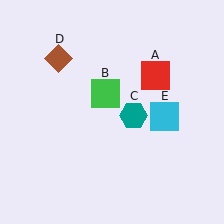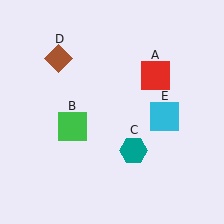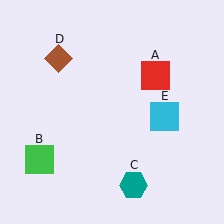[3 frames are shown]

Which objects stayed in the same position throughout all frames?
Red square (object A) and brown diamond (object D) and cyan square (object E) remained stationary.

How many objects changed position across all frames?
2 objects changed position: green square (object B), teal hexagon (object C).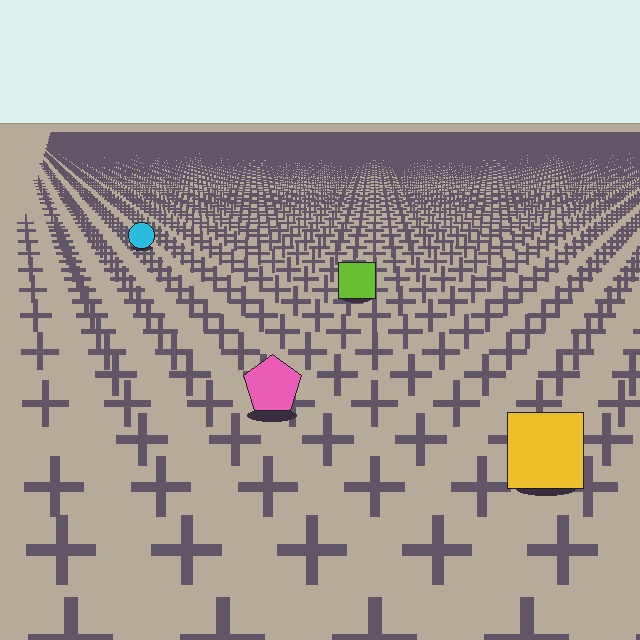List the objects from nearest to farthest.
From nearest to farthest: the yellow square, the pink pentagon, the lime square, the cyan circle.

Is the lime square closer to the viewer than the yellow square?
No. The yellow square is closer — you can tell from the texture gradient: the ground texture is coarser near it.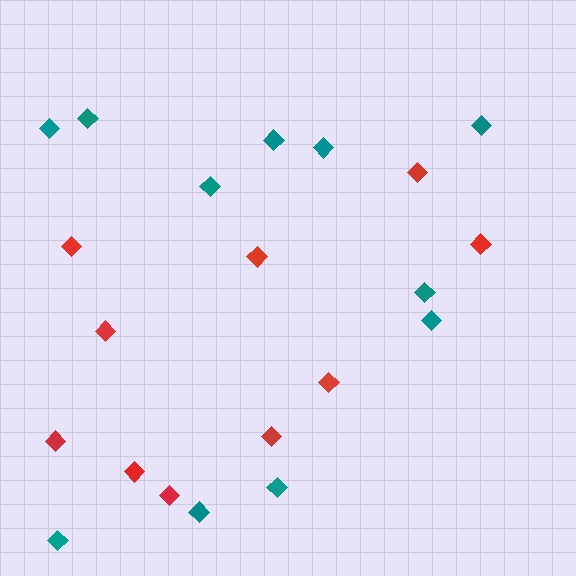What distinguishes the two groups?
There are 2 groups: one group of teal diamonds (11) and one group of red diamonds (10).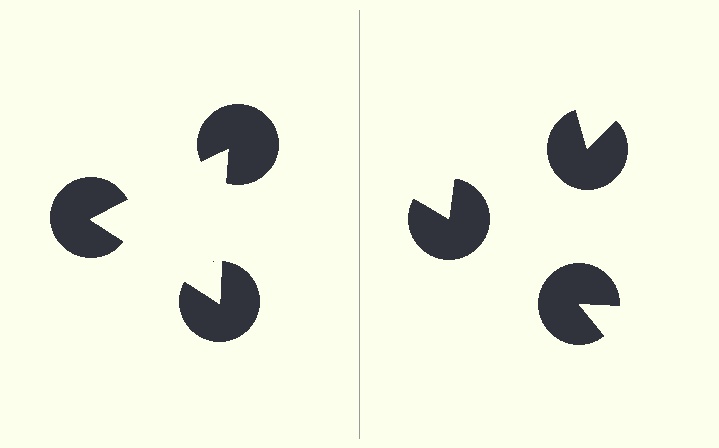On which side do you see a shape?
An illusory triangle appears on the left side. On the right side the wedge cuts are rotated, so no coherent shape forms.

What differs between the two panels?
The pac-man discs are positioned identically on both sides; only the wedge orientations differ. On the left they align to a triangle; on the right they are misaligned.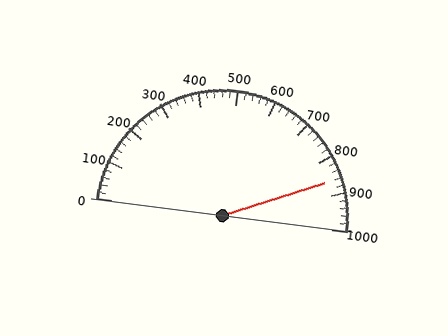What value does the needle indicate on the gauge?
The needle indicates approximately 860.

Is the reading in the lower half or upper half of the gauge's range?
The reading is in the upper half of the range (0 to 1000).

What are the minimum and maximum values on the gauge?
The gauge ranges from 0 to 1000.